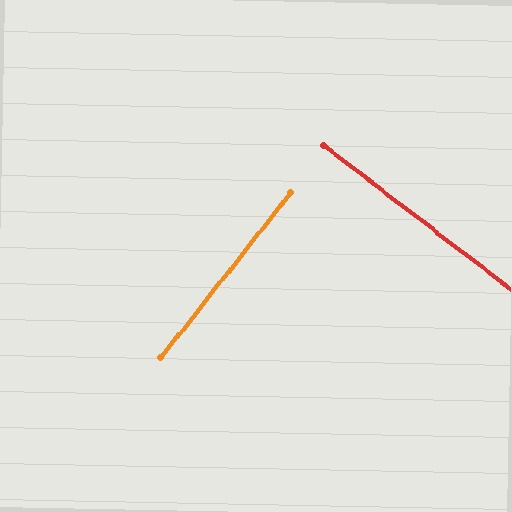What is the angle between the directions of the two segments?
Approximately 89 degrees.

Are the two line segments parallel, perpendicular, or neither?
Perpendicular — they meet at approximately 89°.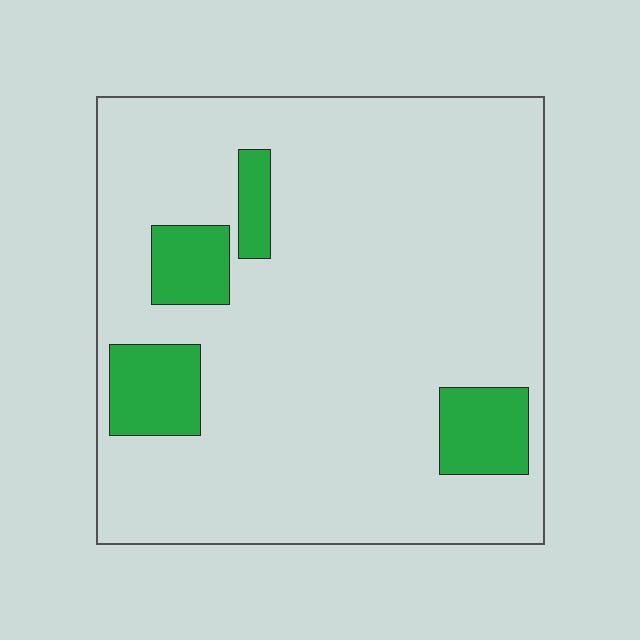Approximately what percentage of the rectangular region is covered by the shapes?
Approximately 15%.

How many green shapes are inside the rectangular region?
4.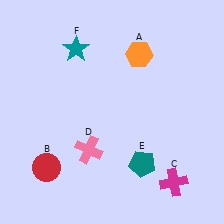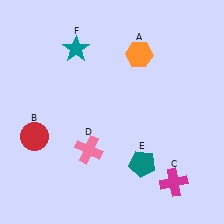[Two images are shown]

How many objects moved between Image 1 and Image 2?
1 object moved between the two images.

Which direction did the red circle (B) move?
The red circle (B) moved up.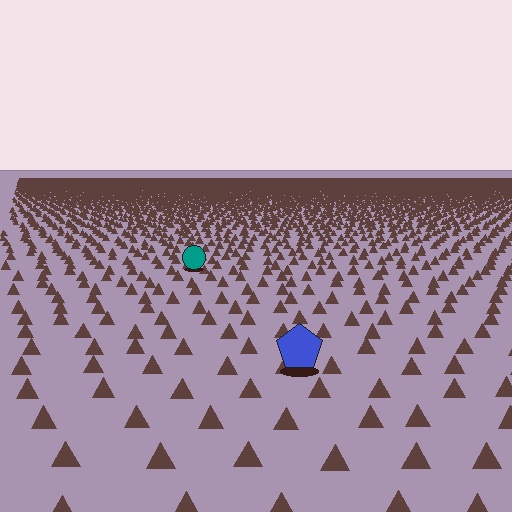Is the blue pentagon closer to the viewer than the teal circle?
Yes. The blue pentagon is closer — you can tell from the texture gradient: the ground texture is coarser near it.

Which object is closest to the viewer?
The blue pentagon is closest. The texture marks near it are larger and more spread out.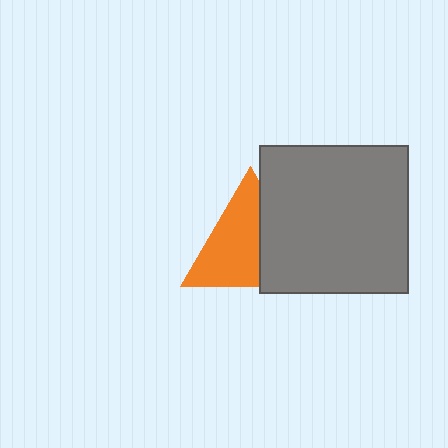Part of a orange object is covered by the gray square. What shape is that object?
It is a triangle.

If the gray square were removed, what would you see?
You would see the complete orange triangle.